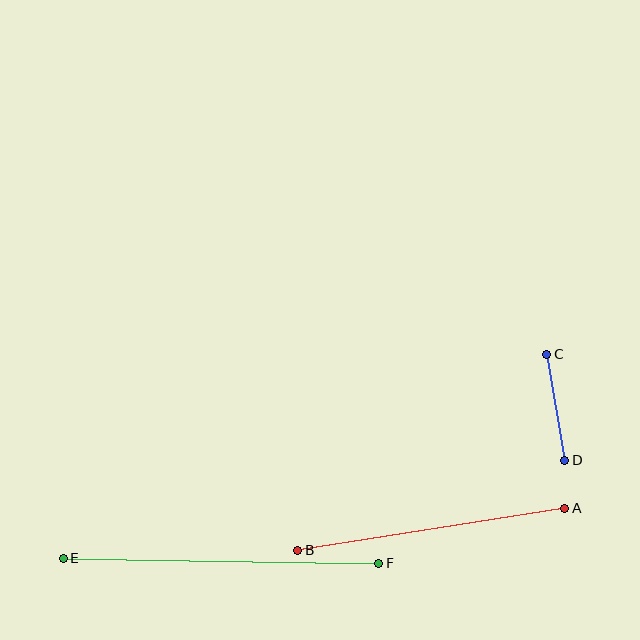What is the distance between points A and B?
The distance is approximately 270 pixels.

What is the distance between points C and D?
The distance is approximately 108 pixels.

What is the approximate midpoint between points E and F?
The midpoint is at approximately (221, 561) pixels.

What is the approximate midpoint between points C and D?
The midpoint is at approximately (556, 407) pixels.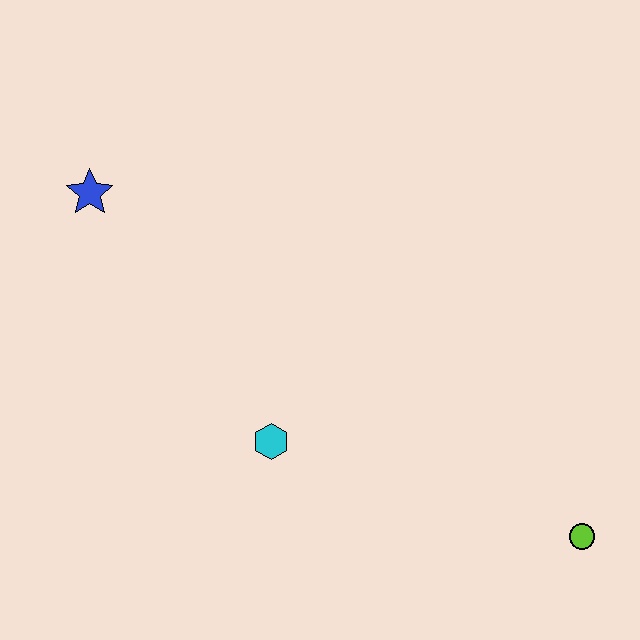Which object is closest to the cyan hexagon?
The blue star is closest to the cyan hexagon.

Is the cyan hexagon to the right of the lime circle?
No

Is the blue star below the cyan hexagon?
No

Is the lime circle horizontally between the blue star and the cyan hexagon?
No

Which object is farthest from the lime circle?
The blue star is farthest from the lime circle.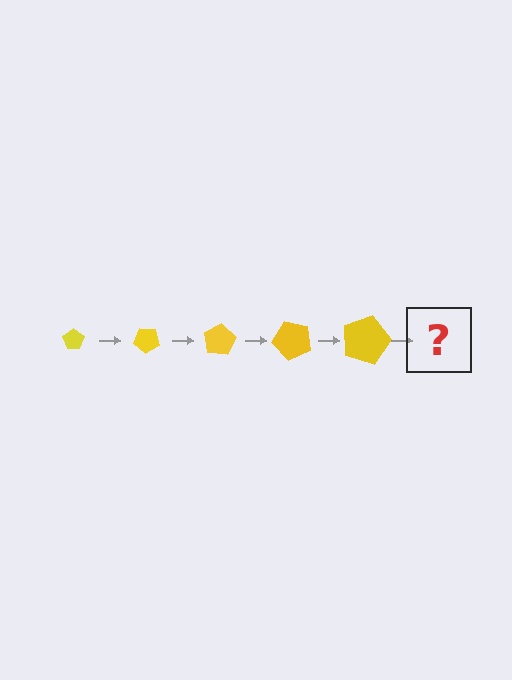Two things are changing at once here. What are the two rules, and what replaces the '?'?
The two rules are that the pentagon grows larger each step and it rotates 40 degrees each step. The '?' should be a pentagon, larger than the previous one and rotated 200 degrees from the start.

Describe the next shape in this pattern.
It should be a pentagon, larger than the previous one and rotated 200 degrees from the start.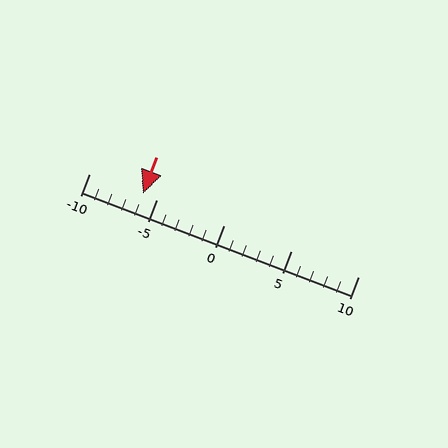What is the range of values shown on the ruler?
The ruler shows values from -10 to 10.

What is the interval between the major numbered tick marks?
The major tick marks are spaced 5 units apart.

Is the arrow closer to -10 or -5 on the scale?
The arrow is closer to -5.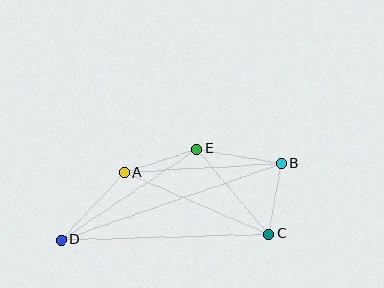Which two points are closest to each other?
Points B and C are closest to each other.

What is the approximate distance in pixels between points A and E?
The distance between A and E is approximately 76 pixels.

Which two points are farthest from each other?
Points B and D are farthest from each other.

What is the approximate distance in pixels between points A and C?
The distance between A and C is approximately 157 pixels.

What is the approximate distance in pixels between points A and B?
The distance between A and B is approximately 157 pixels.